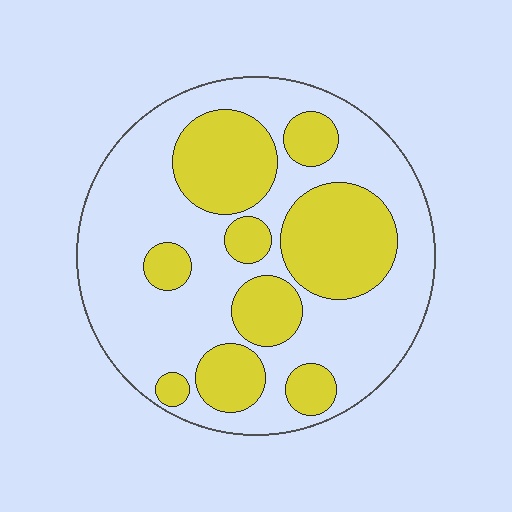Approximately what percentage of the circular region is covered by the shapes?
Approximately 35%.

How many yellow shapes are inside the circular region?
9.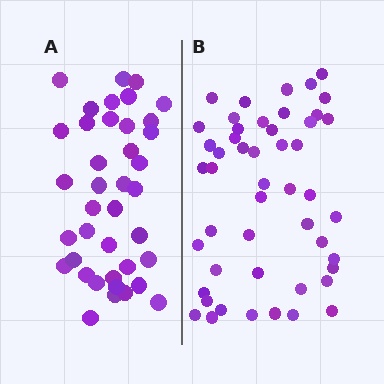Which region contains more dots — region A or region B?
Region B (the right region) has more dots.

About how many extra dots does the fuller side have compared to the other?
Region B has roughly 10 or so more dots than region A.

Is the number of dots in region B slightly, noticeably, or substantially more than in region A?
Region B has noticeably more, but not dramatically so. The ratio is roughly 1.3 to 1.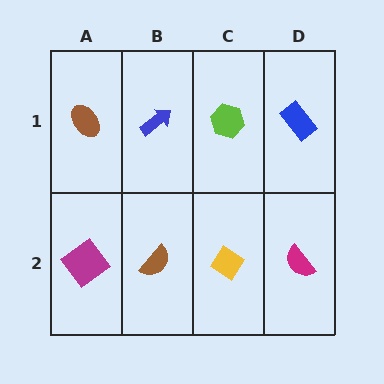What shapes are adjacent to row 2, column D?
A blue rectangle (row 1, column D), a yellow diamond (row 2, column C).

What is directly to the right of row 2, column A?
A brown semicircle.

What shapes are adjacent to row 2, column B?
A blue arrow (row 1, column B), a magenta diamond (row 2, column A), a yellow diamond (row 2, column C).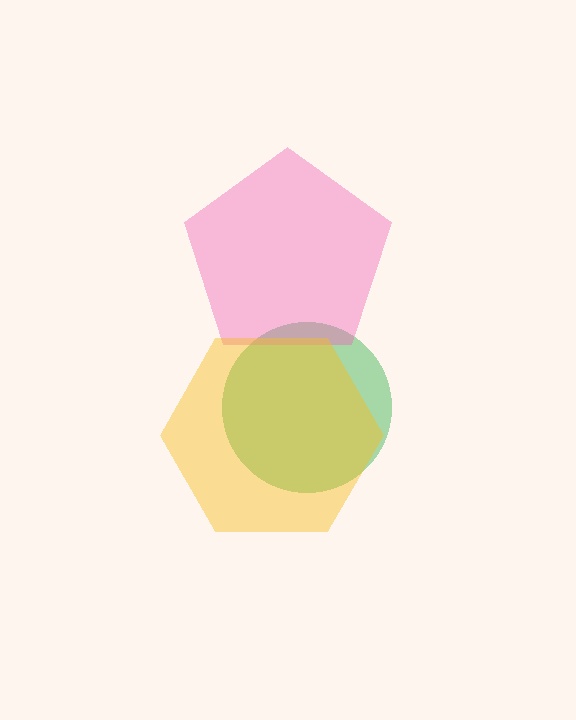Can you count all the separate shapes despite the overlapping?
Yes, there are 3 separate shapes.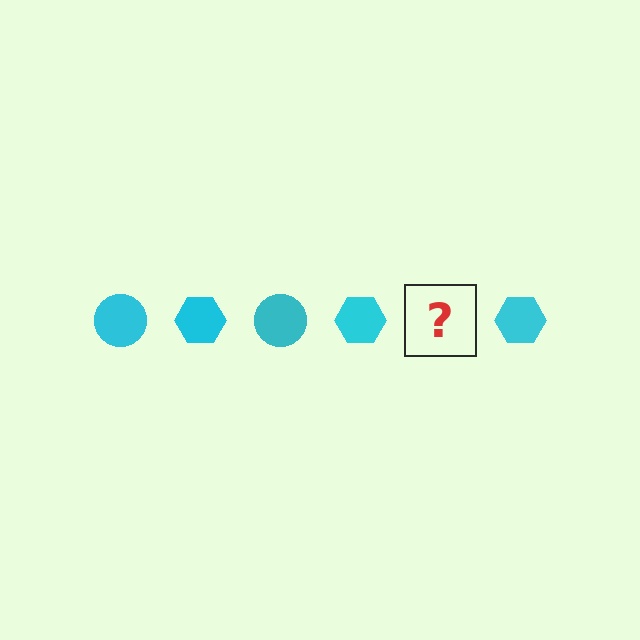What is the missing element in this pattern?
The missing element is a cyan circle.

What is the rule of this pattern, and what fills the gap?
The rule is that the pattern cycles through circle, hexagon shapes in cyan. The gap should be filled with a cyan circle.